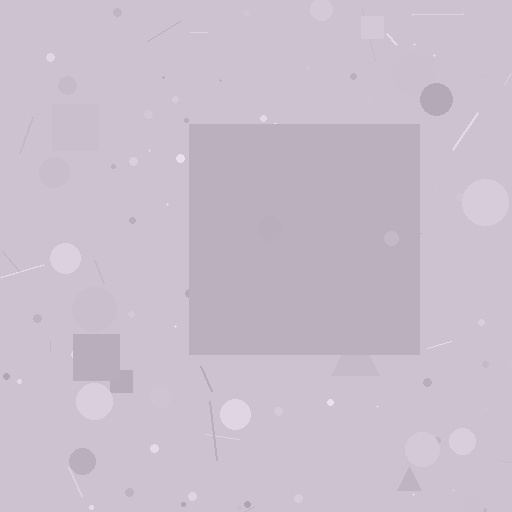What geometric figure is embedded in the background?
A square is embedded in the background.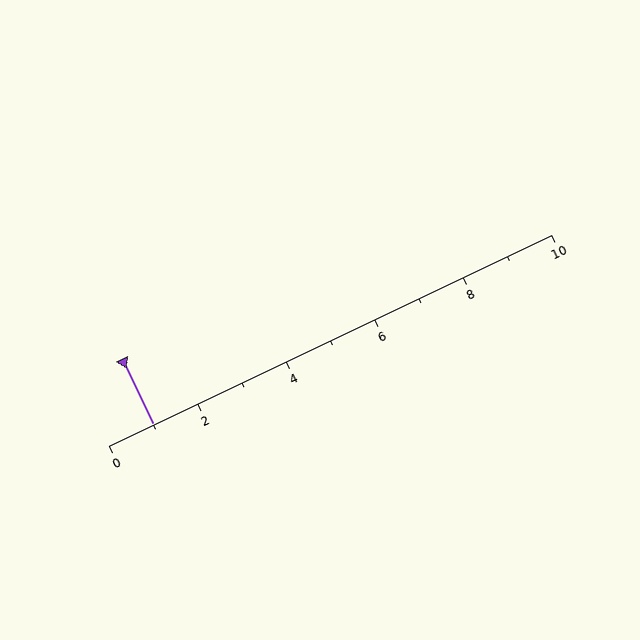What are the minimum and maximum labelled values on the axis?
The axis runs from 0 to 10.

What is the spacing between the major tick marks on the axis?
The major ticks are spaced 2 apart.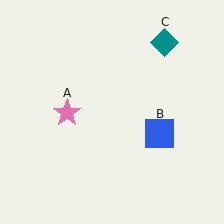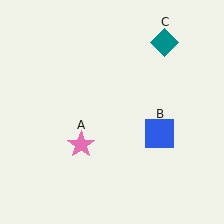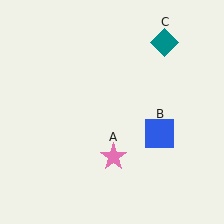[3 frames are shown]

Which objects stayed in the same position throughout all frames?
Blue square (object B) and teal diamond (object C) remained stationary.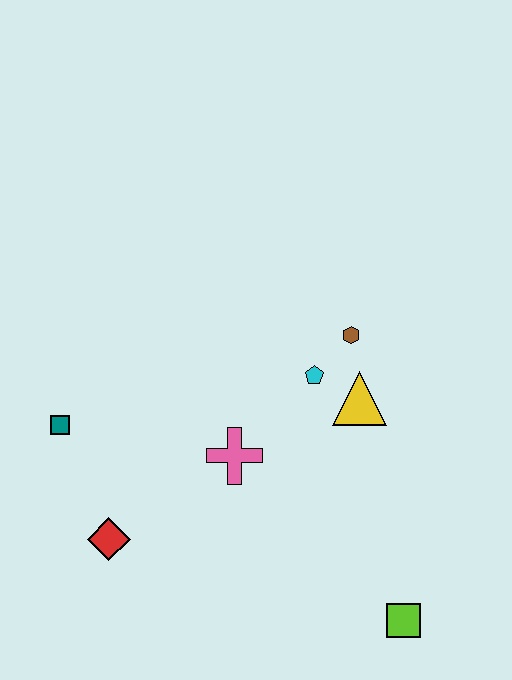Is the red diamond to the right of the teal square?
Yes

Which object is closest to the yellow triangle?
The cyan pentagon is closest to the yellow triangle.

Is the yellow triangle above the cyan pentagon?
No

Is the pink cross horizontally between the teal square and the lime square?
Yes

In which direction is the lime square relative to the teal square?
The lime square is to the right of the teal square.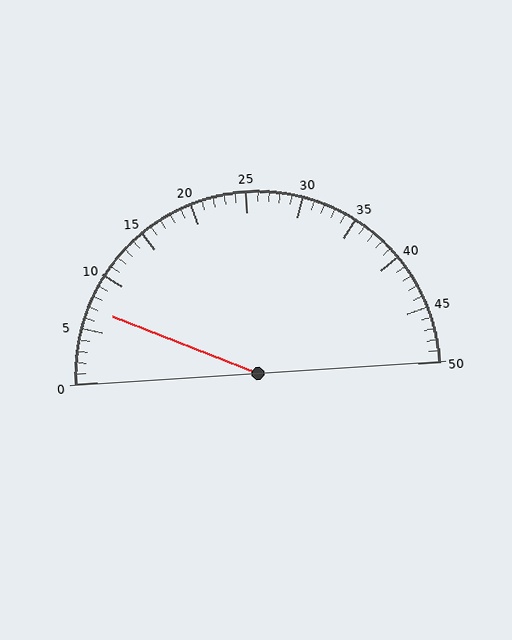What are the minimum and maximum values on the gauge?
The gauge ranges from 0 to 50.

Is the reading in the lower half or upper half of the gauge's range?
The reading is in the lower half of the range (0 to 50).